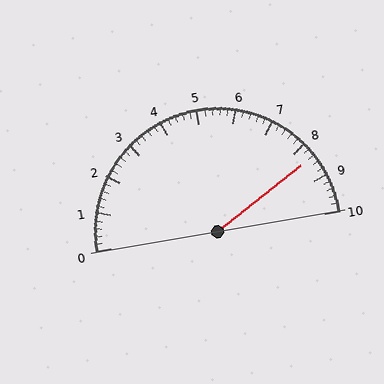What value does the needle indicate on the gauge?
The needle indicates approximately 8.4.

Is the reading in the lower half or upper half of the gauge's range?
The reading is in the upper half of the range (0 to 10).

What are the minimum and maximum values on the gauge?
The gauge ranges from 0 to 10.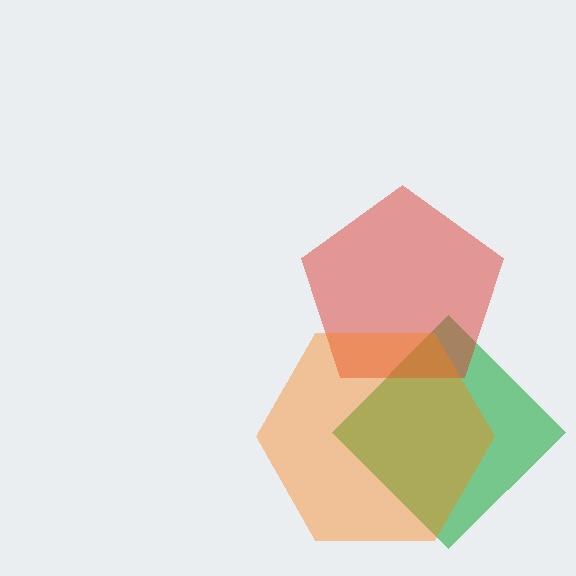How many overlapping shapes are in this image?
There are 3 overlapping shapes in the image.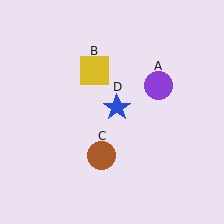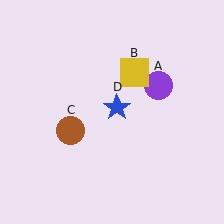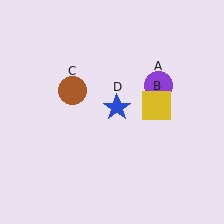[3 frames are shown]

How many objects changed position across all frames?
2 objects changed position: yellow square (object B), brown circle (object C).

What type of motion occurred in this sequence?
The yellow square (object B), brown circle (object C) rotated clockwise around the center of the scene.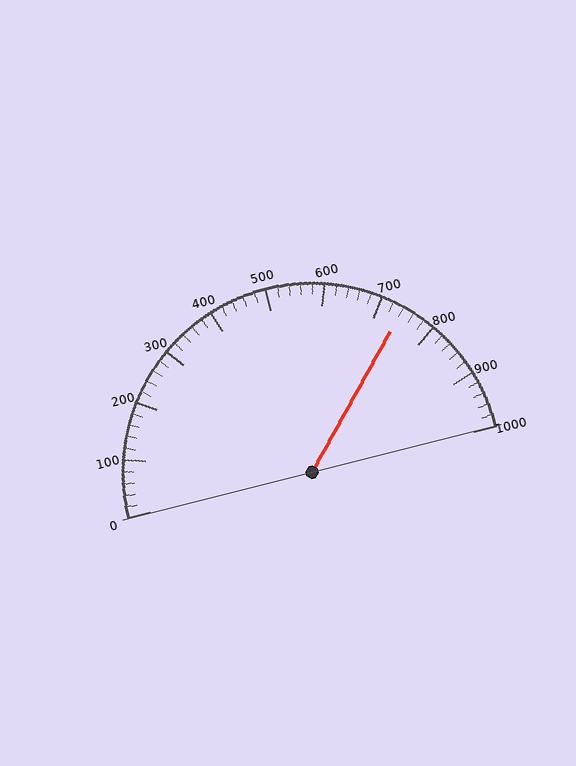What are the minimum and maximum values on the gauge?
The gauge ranges from 0 to 1000.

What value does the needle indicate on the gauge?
The needle indicates approximately 740.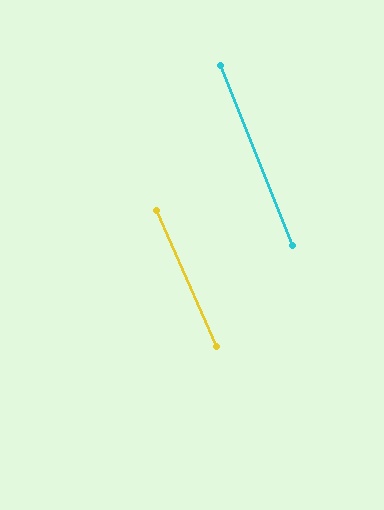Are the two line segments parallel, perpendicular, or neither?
Parallel — their directions differ by only 1.8°.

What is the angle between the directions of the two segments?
Approximately 2 degrees.